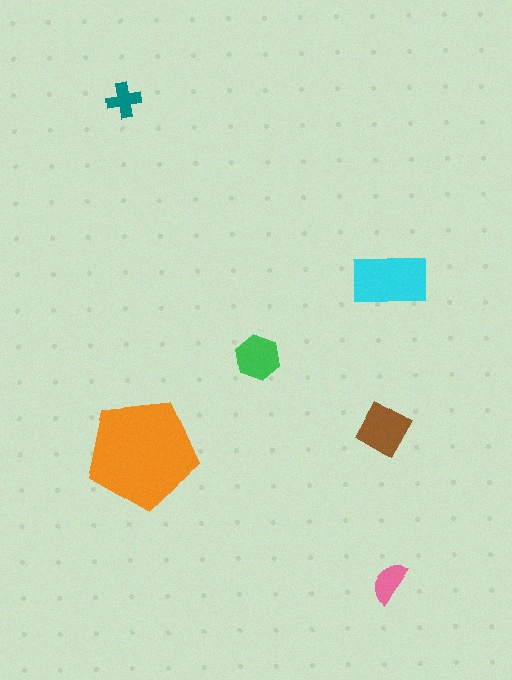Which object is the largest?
The orange pentagon.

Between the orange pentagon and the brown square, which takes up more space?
The orange pentagon.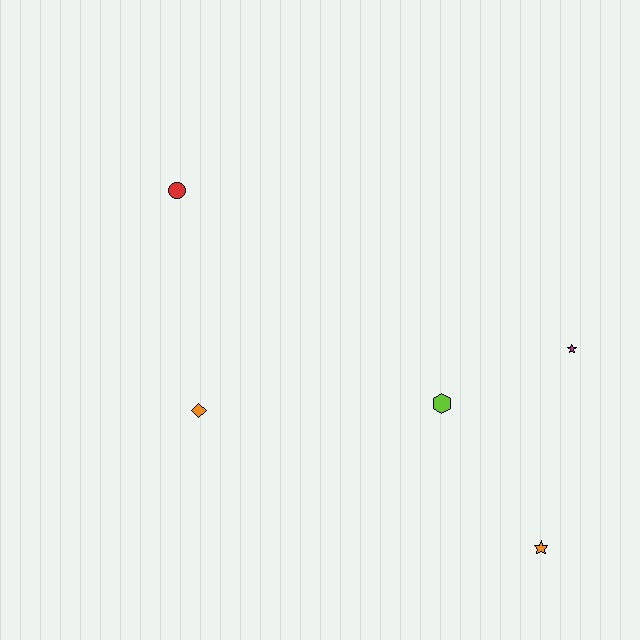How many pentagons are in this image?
There are no pentagons.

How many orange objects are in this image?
There are 2 orange objects.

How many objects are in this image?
There are 5 objects.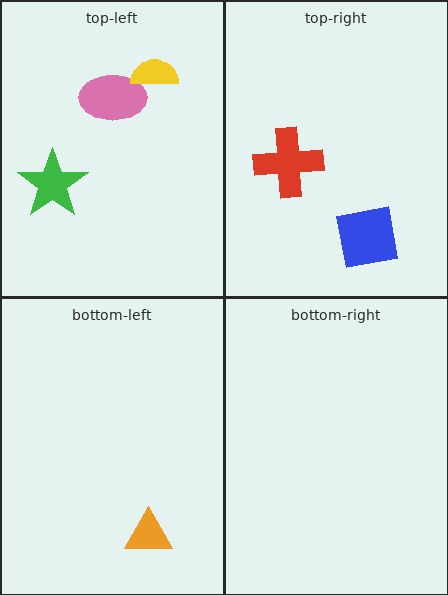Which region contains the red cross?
The top-right region.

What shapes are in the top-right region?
The blue square, the red cross.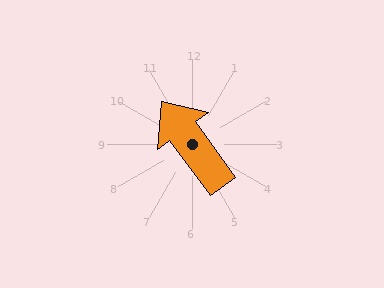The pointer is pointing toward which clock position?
Roughly 11 o'clock.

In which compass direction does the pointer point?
Northwest.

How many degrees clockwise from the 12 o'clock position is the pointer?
Approximately 324 degrees.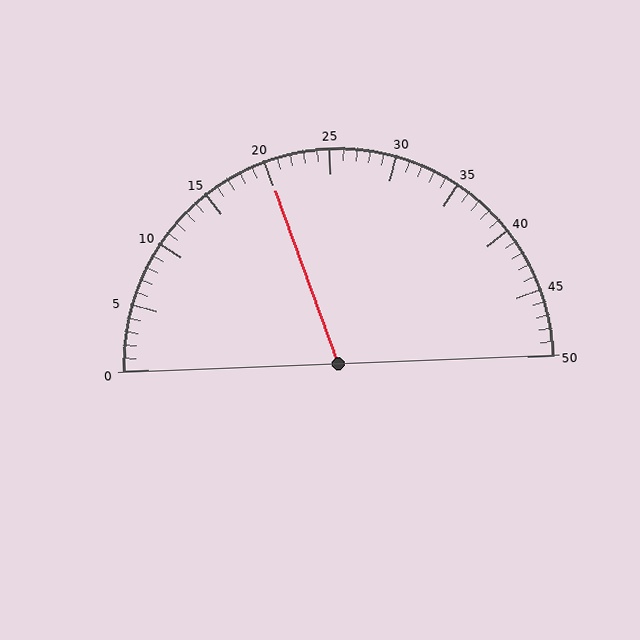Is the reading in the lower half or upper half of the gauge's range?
The reading is in the lower half of the range (0 to 50).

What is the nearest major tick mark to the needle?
The nearest major tick mark is 20.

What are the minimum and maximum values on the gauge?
The gauge ranges from 0 to 50.